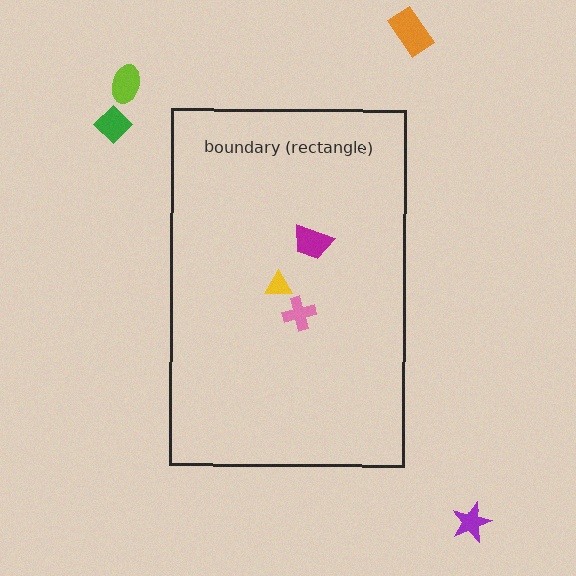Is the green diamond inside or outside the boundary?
Outside.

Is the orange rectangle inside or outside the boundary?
Outside.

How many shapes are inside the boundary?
3 inside, 4 outside.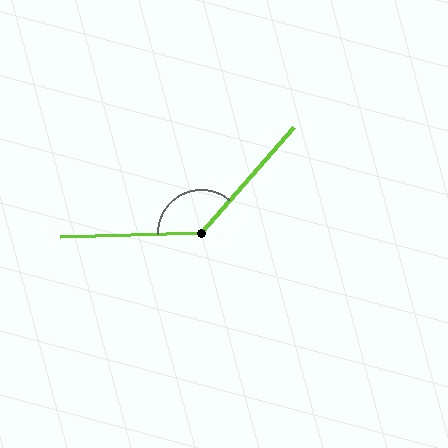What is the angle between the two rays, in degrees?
Approximately 133 degrees.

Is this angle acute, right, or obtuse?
It is obtuse.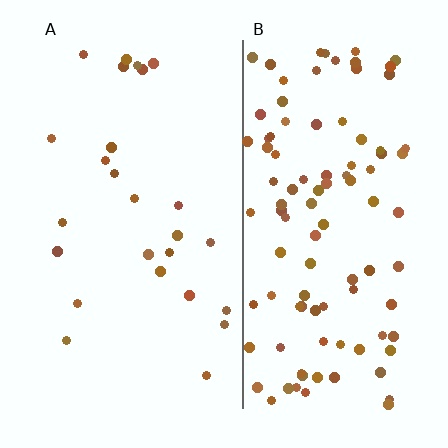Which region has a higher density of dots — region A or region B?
B (the right).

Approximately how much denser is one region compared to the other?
Approximately 4.0× — region B over region A.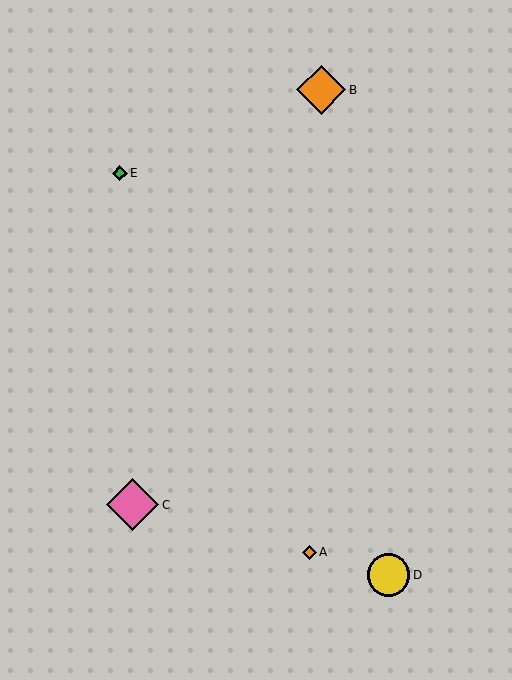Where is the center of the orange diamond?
The center of the orange diamond is at (321, 90).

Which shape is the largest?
The pink diamond (labeled C) is the largest.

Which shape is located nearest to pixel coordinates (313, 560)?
The orange diamond (labeled A) at (309, 552) is nearest to that location.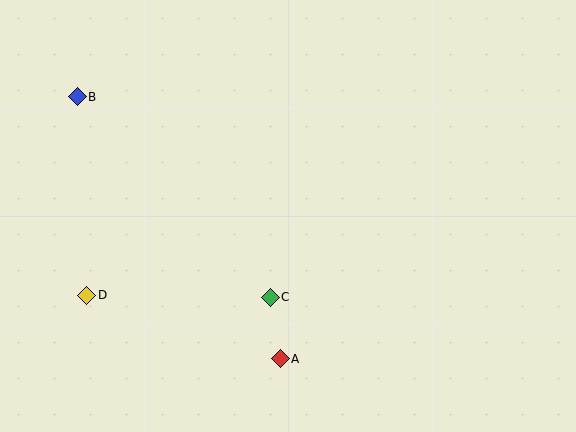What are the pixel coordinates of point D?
Point D is at (87, 295).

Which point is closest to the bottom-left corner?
Point D is closest to the bottom-left corner.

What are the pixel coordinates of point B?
Point B is at (77, 97).